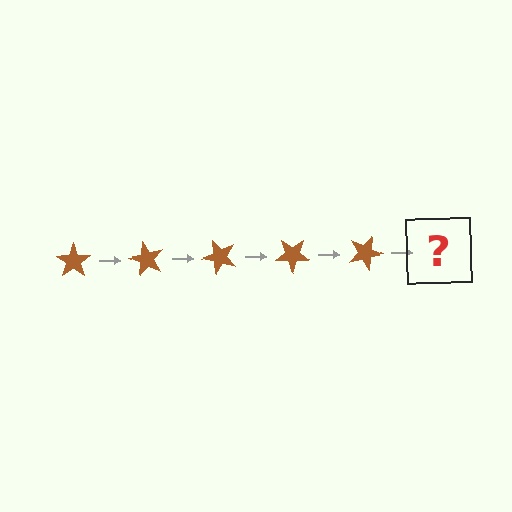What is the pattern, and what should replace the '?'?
The pattern is that the star rotates 60 degrees each step. The '?' should be a brown star rotated 300 degrees.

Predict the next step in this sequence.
The next step is a brown star rotated 300 degrees.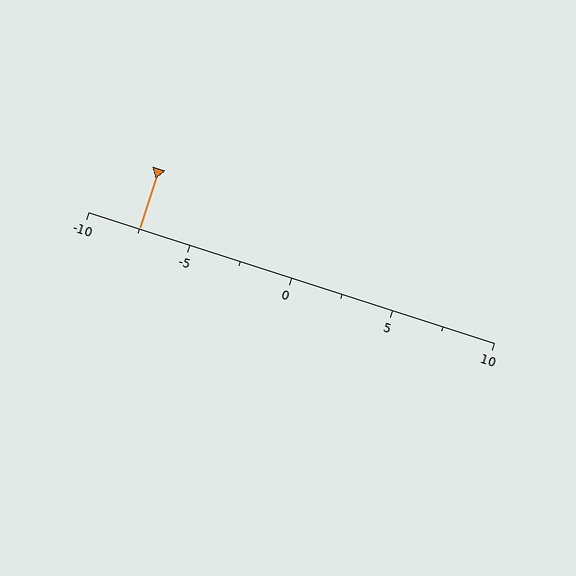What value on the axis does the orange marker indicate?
The marker indicates approximately -7.5.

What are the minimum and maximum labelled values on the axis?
The axis runs from -10 to 10.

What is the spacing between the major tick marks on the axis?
The major ticks are spaced 5 apart.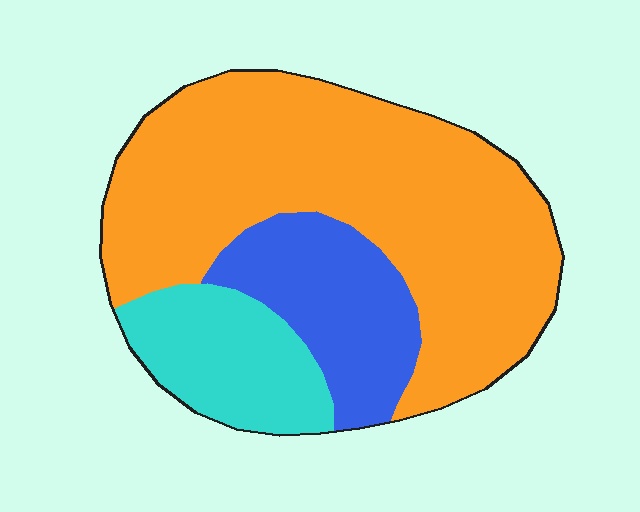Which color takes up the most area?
Orange, at roughly 65%.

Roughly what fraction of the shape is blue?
Blue covers 20% of the shape.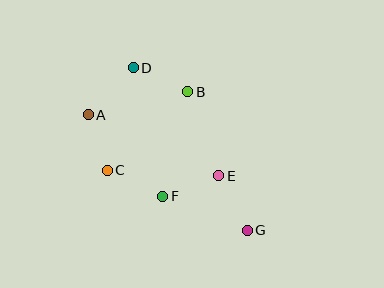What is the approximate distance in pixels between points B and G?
The distance between B and G is approximately 151 pixels.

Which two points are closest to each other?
Points A and C are closest to each other.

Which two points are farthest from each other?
Points D and G are farthest from each other.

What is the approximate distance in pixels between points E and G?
The distance between E and G is approximately 62 pixels.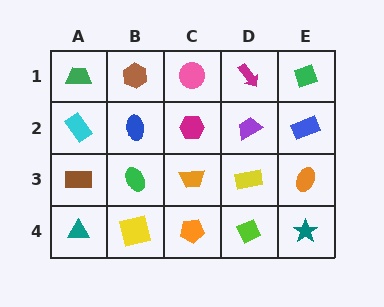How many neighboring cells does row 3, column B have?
4.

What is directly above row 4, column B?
A green ellipse.